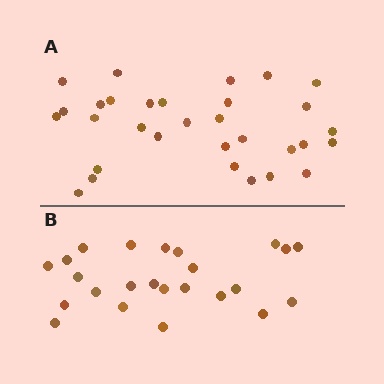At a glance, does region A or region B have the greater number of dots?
Region A (the top region) has more dots.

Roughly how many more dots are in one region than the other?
Region A has roughly 8 or so more dots than region B.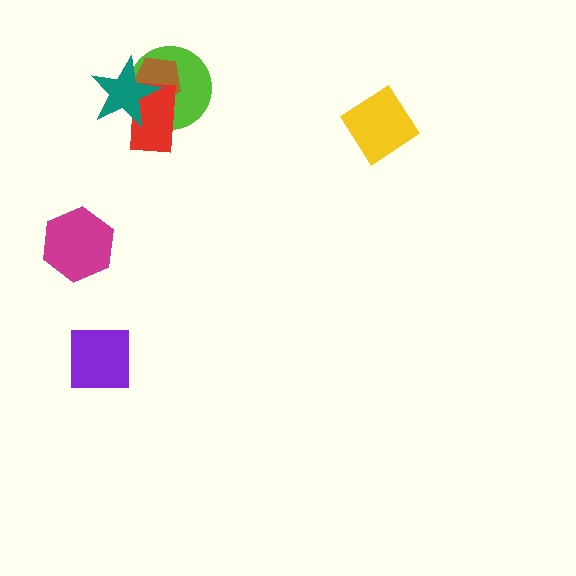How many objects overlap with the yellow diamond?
0 objects overlap with the yellow diamond.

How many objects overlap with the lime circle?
3 objects overlap with the lime circle.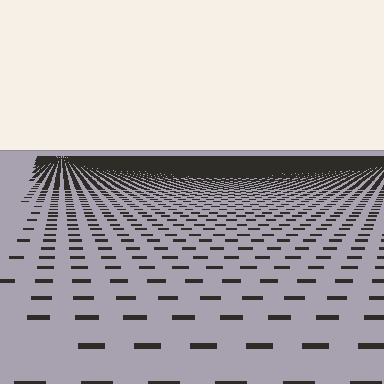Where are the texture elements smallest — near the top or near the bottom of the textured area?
Near the top.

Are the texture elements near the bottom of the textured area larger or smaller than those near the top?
Larger. Near the bottom, elements are closer to the viewer and appear at a bigger on-screen size.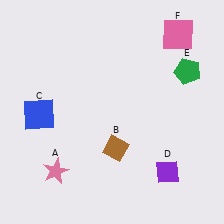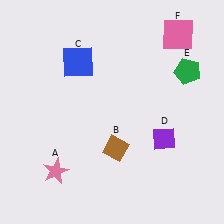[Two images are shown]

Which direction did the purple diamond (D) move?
The purple diamond (D) moved up.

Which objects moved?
The objects that moved are: the blue square (C), the purple diamond (D).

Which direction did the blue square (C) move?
The blue square (C) moved up.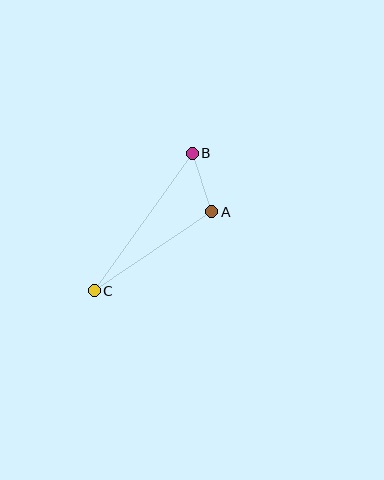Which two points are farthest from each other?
Points B and C are farthest from each other.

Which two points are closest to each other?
Points A and B are closest to each other.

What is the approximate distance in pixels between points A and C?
The distance between A and C is approximately 142 pixels.